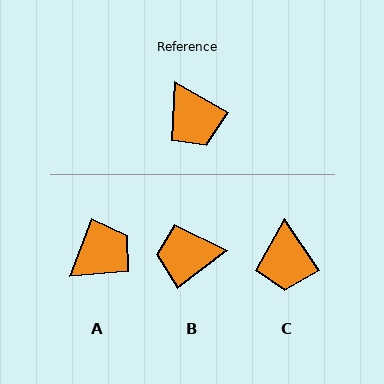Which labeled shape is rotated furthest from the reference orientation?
B, about 113 degrees away.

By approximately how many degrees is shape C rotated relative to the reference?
Approximately 27 degrees clockwise.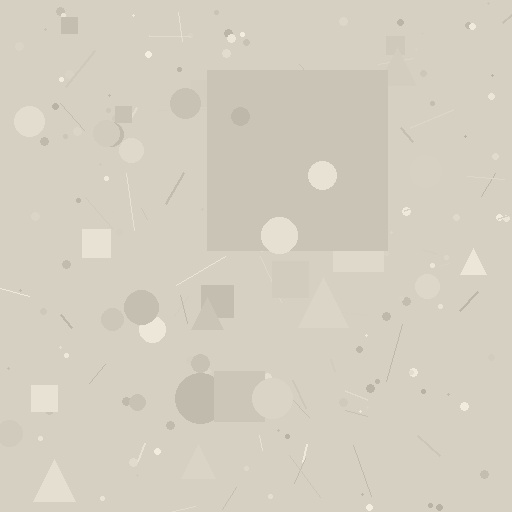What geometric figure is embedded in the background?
A square is embedded in the background.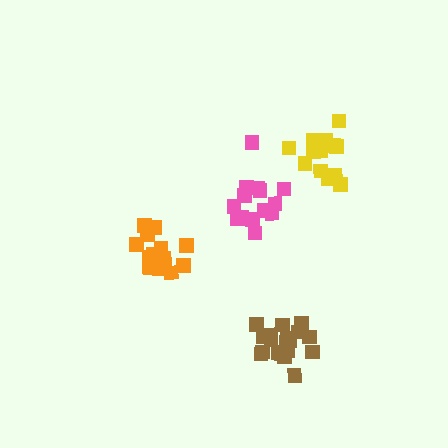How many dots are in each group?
Group 1: 15 dots, Group 2: 14 dots, Group 3: 19 dots, Group 4: 14 dots (62 total).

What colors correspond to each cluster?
The clusters are colored: orange, pink, brown, yellow.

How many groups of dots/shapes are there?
There are 4 groups.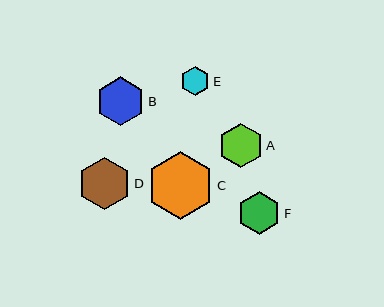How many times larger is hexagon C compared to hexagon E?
Hexagon C is approximately 2.3 times the size of hexagon E.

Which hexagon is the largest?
Hexagon C is the largest with a size of approximately 68 pixels.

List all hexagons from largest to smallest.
From largest to smallest: C, D, B, A, F, E.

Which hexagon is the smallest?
Hexagon E is the smallest with a size of approximately 30 pixels.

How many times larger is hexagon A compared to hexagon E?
Hexagon A is approximately 1.5 times the size of hexagon E.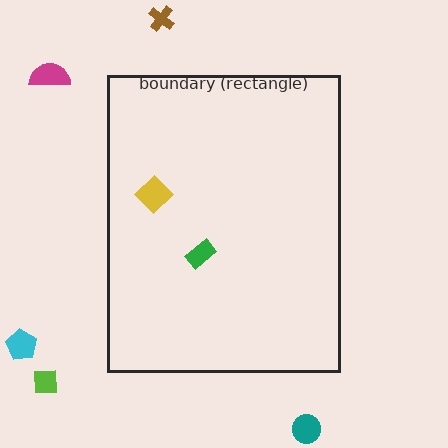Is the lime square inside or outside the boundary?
Outside.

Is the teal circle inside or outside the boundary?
Outside.